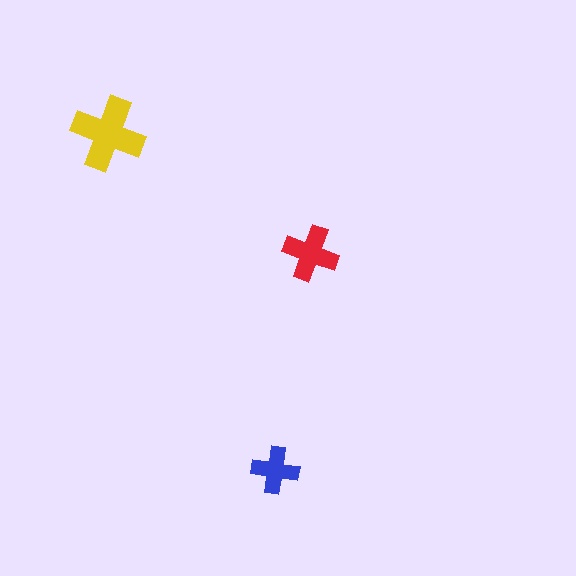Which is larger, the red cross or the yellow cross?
The yellow one.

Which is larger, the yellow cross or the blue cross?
The yellow one.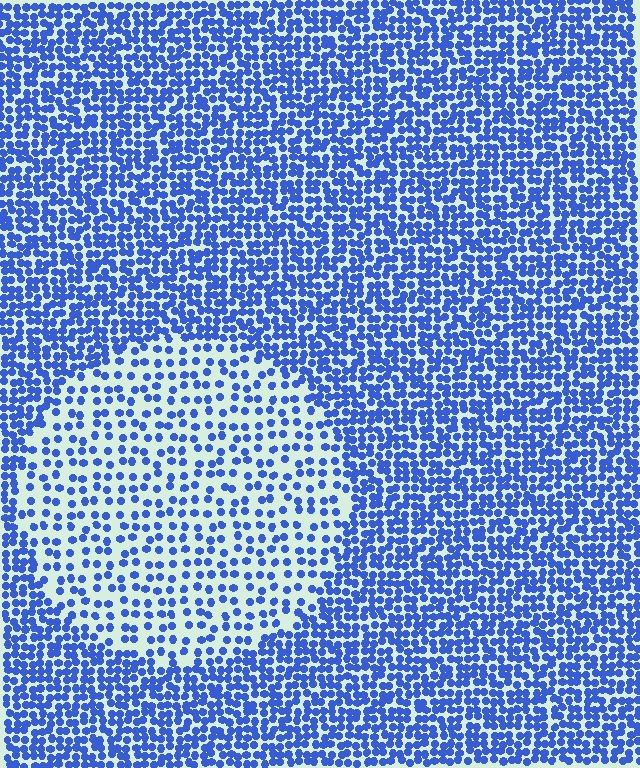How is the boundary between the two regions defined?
The boundary is defined by a change in element density (approximately 2.2x ratio). All elements are the same color, size, and shape.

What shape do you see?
I see a circle.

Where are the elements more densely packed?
The elements are more densely packed outside the circle boundary.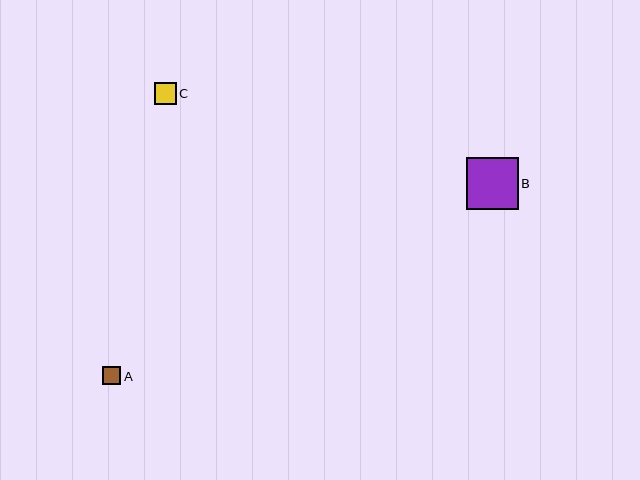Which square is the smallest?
Square A is the smallest with a size of approximately 18 pixels.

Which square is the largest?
Square B is the largest with a size of approximately 52 pixels.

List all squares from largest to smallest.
From largest to smallest: B, C, A.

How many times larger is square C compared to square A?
Square C is approximately 1.1 times the size of square A.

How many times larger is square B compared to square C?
Square B is approximately 2.5 times the size of square C.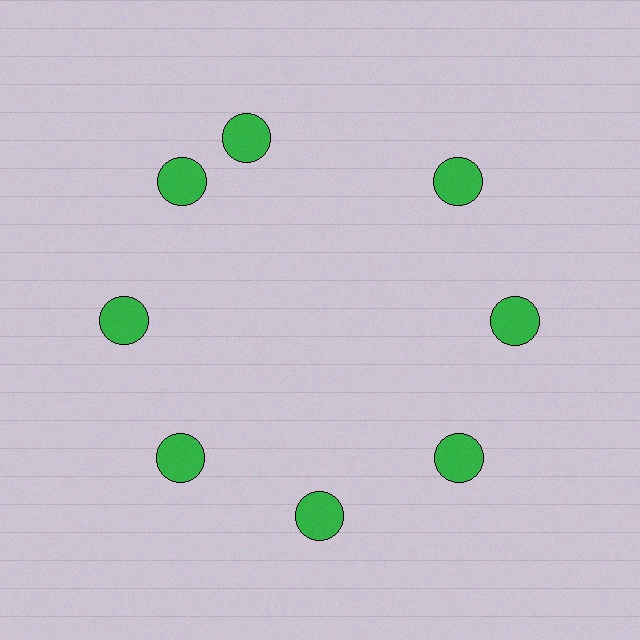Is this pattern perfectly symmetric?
No. The 8 green circles are arranged in a ring, but one element near the 12 o'clock position is rotated out of alignment along the ring, breaking the 8-fold rotational symmetry.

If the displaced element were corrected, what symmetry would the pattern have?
It would have 8-fold rotational symmetry — the pattern would map onto itself every 45 degrees.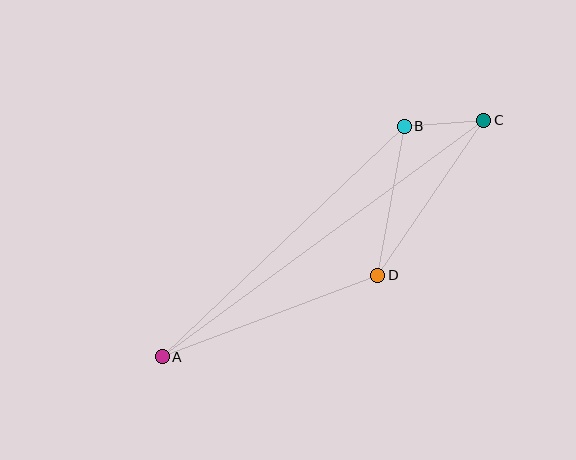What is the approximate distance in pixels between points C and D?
The distance between C and D is approximately 188 pixels.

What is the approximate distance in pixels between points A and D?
The distance between A and D is approximately 230 pixels.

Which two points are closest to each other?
Points B and C are closest to each other.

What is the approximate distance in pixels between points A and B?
The distance between A and B is approximately 334 pixels.